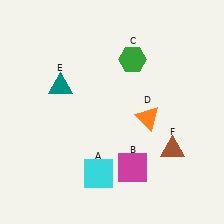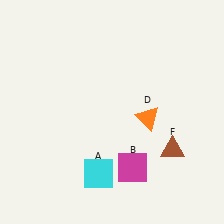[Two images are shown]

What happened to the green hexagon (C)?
The green hexagon (C) was removed in Image 2. It was in the top-right area of Image 1.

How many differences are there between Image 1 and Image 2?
There are 2 differences between the two images.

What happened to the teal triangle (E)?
The teal triangle (E) was removed in Image 2. It was in the top-left area of Image 1.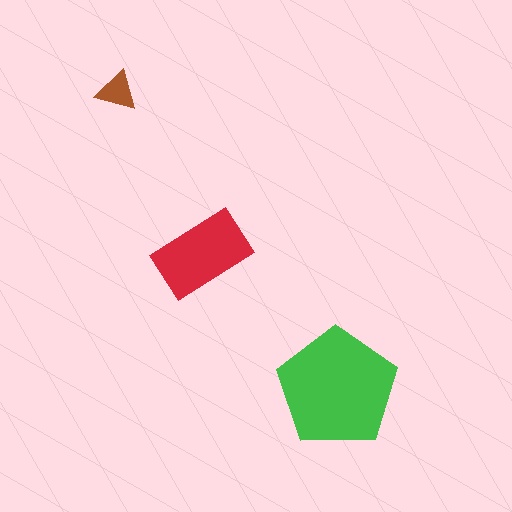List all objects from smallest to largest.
The brown triangle, the red rectangle, the green pentagon.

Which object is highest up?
The brown triangle is topmost.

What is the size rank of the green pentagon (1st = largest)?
1st.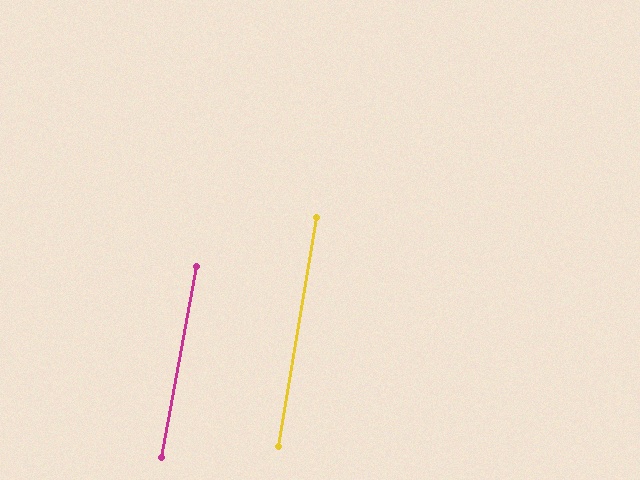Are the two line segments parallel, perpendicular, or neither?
Parallel — their directions differ by only 1.1°.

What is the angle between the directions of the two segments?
Approximately 1 degree.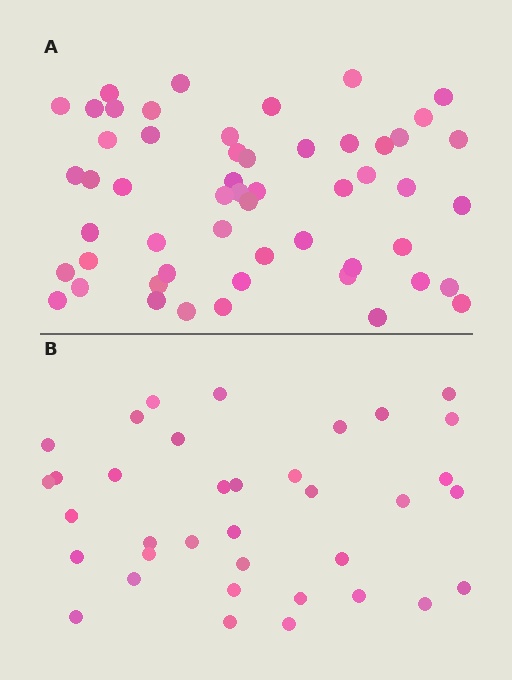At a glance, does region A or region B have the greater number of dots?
Region A (the top region) has more dots.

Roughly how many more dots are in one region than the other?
Region A has approximately 20 more dots than region B.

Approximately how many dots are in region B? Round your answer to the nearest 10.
About 40 dots. (The exact count is 36, which rounds to 40.)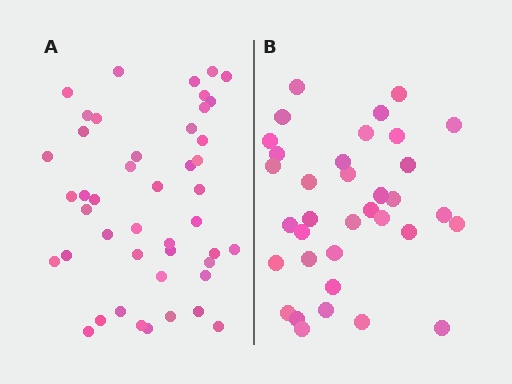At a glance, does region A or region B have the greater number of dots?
Region A (the left region) has more dots.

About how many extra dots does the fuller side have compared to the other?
Region A has roughly 10 or so more dots than region B.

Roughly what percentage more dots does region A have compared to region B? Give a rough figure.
About 30% more.